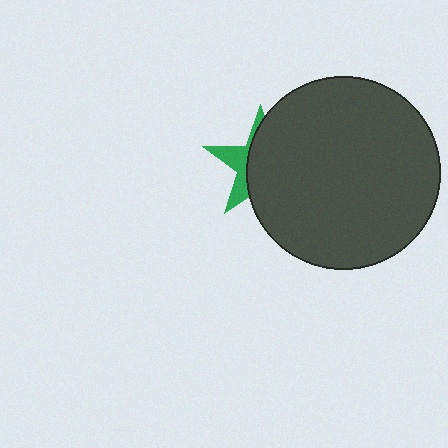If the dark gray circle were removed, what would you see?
You would see the complete green star.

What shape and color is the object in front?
The object in front is a dark gray circle.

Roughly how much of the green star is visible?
A small part of it is visible (roughly 33%).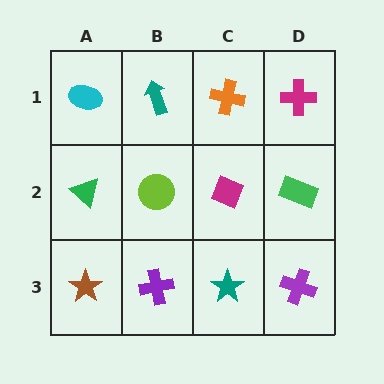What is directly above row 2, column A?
A cyan ellipse.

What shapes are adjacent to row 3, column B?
A lime circle (row 2, column B), a brown star (row 3, column A), a teal star (row 3, column C).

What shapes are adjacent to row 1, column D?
A green rectangle (row 2, column D), an orange cross (row 1, column C).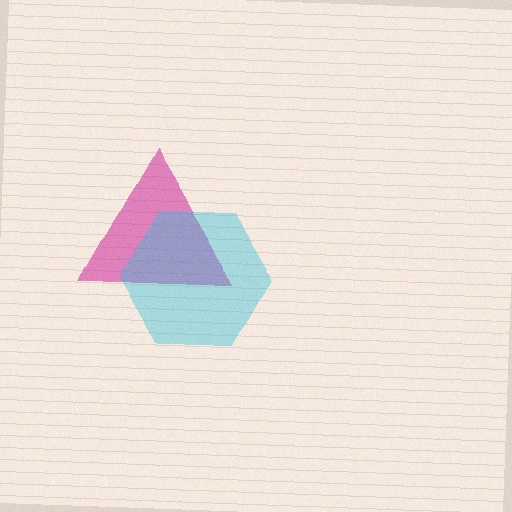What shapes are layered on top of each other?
The layered shapes are: a magenta triangle, a cyan hexagon.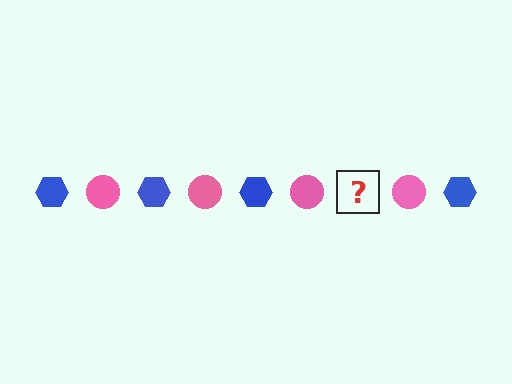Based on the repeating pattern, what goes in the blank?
The blank should be a blue hexagon.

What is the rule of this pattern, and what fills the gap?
The rule is that the pattern alternates between blue hexagon and pink circle. The gap should be filled with a blue hexagon.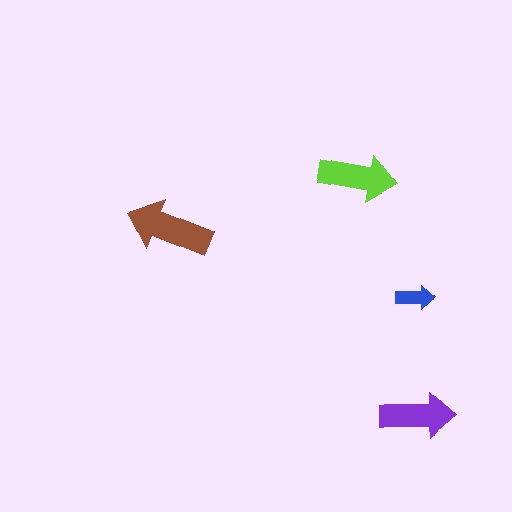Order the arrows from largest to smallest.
the brown one, the lime one, the purple one, the blue one.